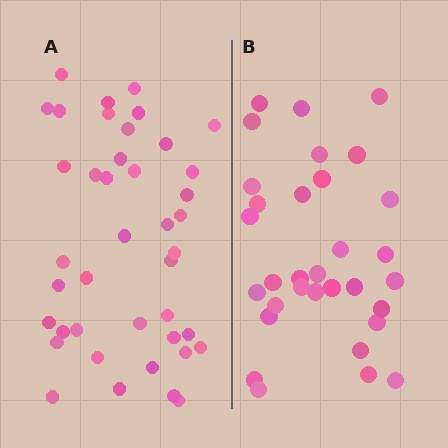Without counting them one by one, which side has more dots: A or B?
Region A (the left region) has more dots.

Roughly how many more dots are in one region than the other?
Region A has roughly 8 or so more dots than region B.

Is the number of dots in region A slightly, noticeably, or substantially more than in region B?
Region A has noticeably more, but not dramatically so. The ratio is roughly 1.3 to 1.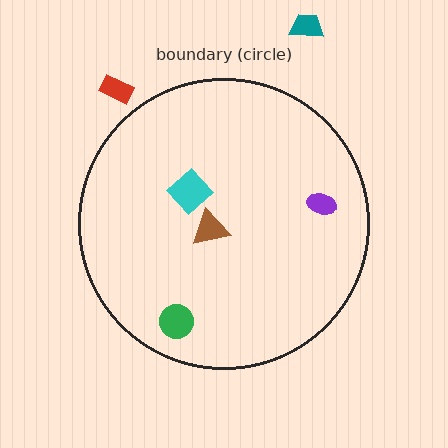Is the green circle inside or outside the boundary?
Inside.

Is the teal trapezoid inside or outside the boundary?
Outside.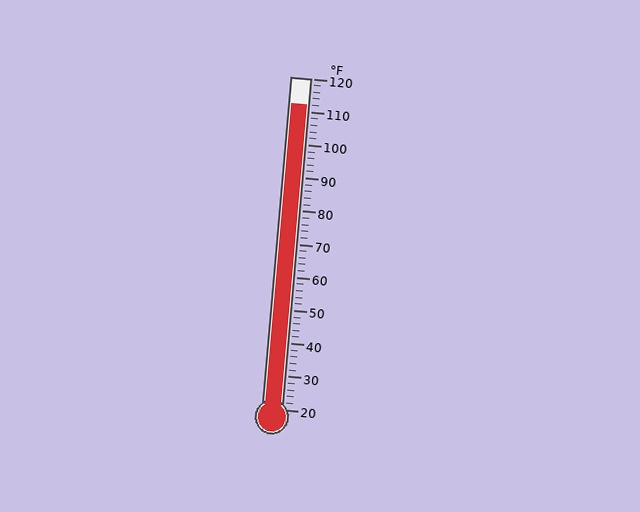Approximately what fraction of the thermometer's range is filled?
The thermometer is filled to approximately 90% of its range.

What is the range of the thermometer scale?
The thermometer scale ranges from 20°F to 120°F.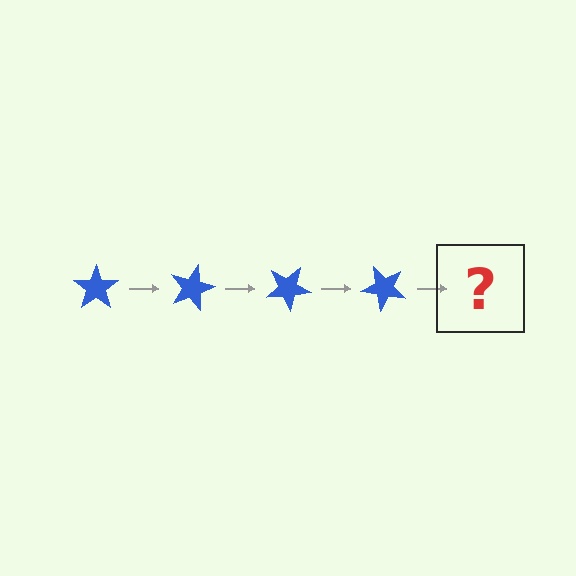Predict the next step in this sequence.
The next step is a blue star rotated 60 degrees.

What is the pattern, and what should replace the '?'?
The pattern is that the star rotates 15 degrees each step. The '?' should be a blue star rotated 60 degrees.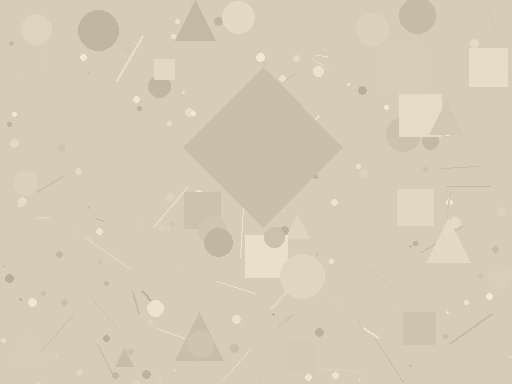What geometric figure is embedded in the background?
A diamond is embedded in the background.